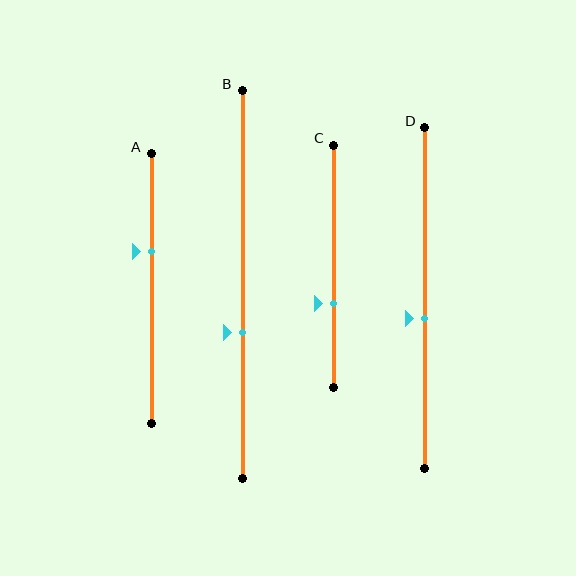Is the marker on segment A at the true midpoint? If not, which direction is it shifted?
No, the marker on segment A is shifted upward by about 14% of the segment length.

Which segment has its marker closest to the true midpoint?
Segment D has its marker closest to the true midpoint.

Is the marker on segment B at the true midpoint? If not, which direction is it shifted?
No, the marker on segment B is shifted downward by about 12% of the segment length.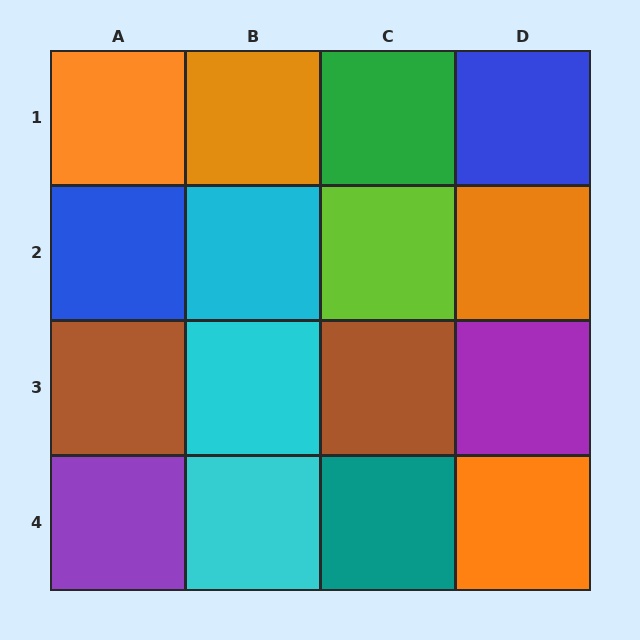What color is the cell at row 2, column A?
Blue.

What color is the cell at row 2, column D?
Orange.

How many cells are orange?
4 cells are orange.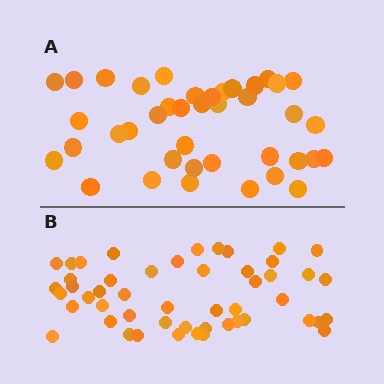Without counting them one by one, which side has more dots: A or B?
Region B (the bottom region) has more dots.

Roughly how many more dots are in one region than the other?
Region B has roughly 10 or so more dots than region A.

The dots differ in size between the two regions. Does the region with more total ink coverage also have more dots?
No. Region A has more total ink coverage because its dots are larger, but region B actually contains more individual dots. Total area can be misleading — the number of items is what matters here.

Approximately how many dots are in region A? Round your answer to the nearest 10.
About 40 dots.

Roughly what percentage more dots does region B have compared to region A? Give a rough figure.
About 25% more.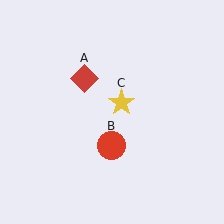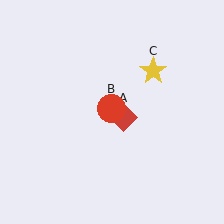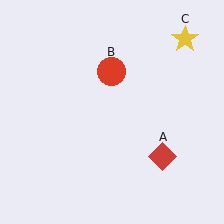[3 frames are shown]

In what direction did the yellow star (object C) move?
The yellow star (object C) moved up and to the right.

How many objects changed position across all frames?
3 objects changed position: red diamond (object A), red circle (object B), yellow star (object C).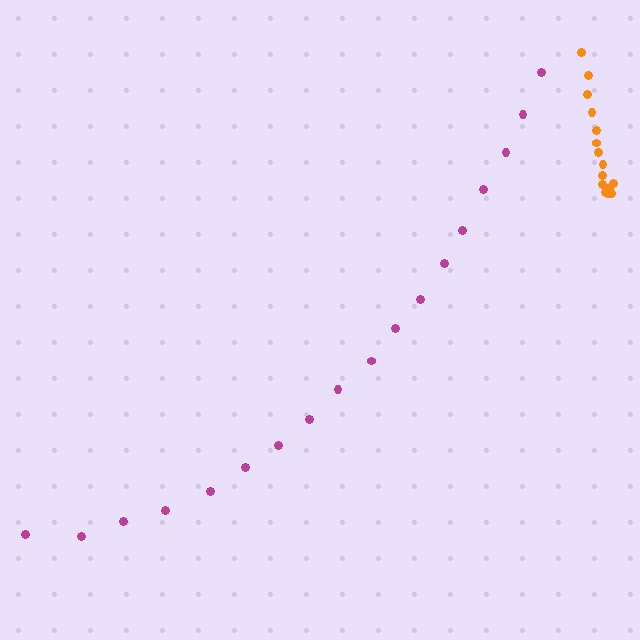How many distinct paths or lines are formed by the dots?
There are 2 distinct paths.